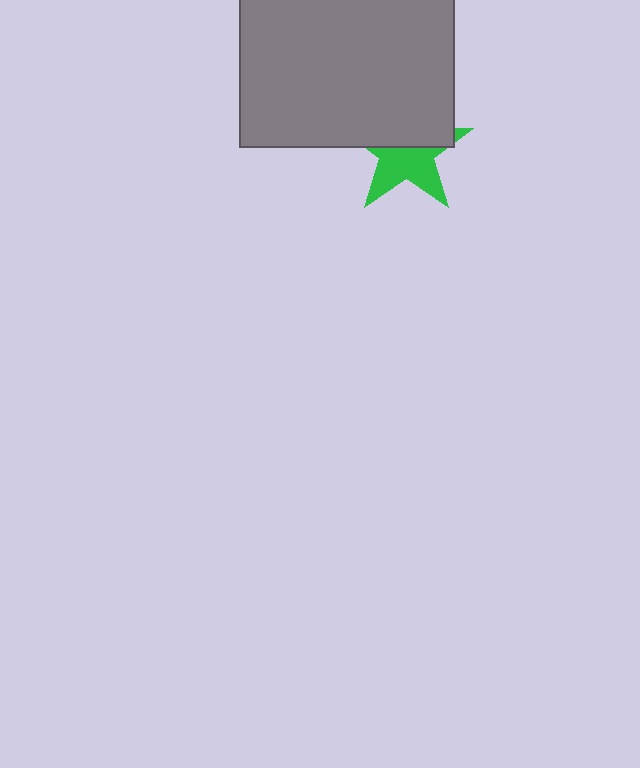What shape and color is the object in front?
The object in front is a gray rectangle.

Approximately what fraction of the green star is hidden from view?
Roughly 48% of the green star is hidden behind the gray rectangle.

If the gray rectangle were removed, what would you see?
You would see the complete green star.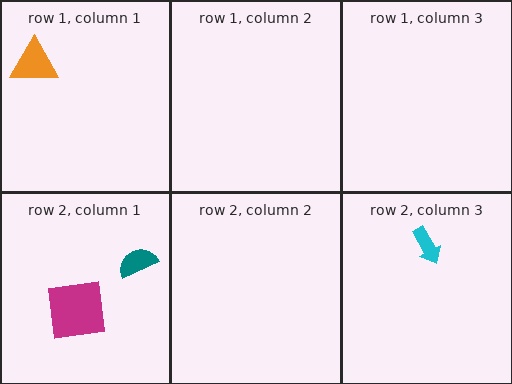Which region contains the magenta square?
The row 2, column 1 region.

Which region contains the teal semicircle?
The row 2, column 1 region.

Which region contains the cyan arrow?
The row 2, column 3 region.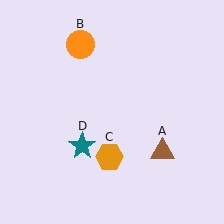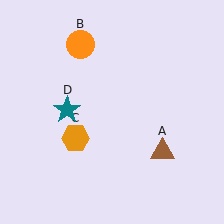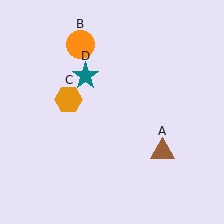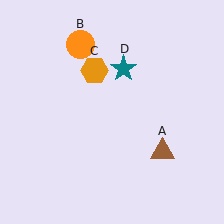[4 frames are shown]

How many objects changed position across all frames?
2 objects changed position: orange hexagon (object C), teal star (object D).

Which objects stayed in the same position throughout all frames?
Brown triangle (object A) and orange circle (object B) remained stationary.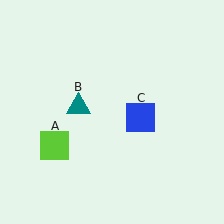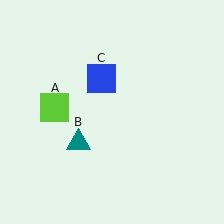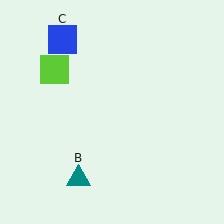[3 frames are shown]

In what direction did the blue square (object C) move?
The blue square (object C) moved up and to the left.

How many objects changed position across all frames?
3 objects changed position: lime square (object A), teal triangle (object B), blue square (object C).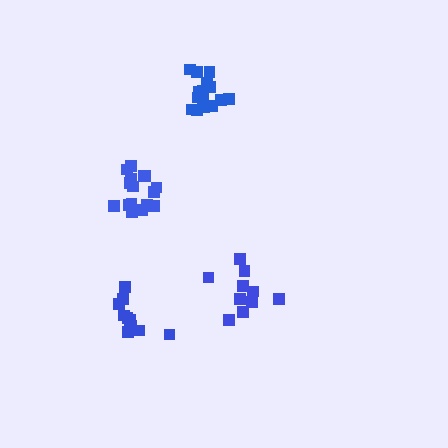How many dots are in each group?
Group 1: 10 dots, Group 2: 16 dots, Group 3: 16 dots, Group 4: 10 dots (52 total).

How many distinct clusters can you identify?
There are 4 distinct clusters.